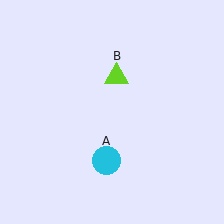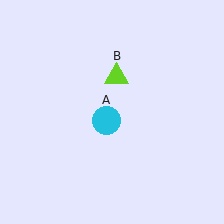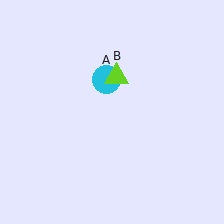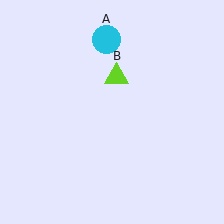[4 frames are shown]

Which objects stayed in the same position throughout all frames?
Lime triangle (object B) remained stationary.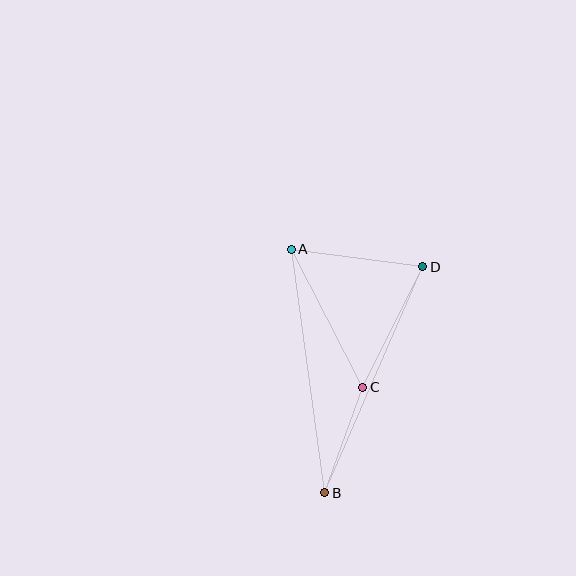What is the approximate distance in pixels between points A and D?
The distance between A and D is approximately 133 pixels.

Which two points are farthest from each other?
Points B and D are farthest from each other.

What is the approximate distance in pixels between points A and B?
The distance between A and B is approximately 246 pixels.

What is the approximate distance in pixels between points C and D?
The distance between C and D is approximately 135 pixels.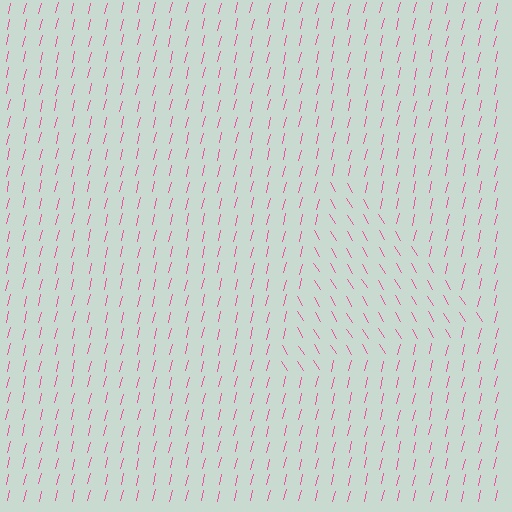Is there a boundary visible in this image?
Yes, there is a texture boundary formed by a change in line orientation.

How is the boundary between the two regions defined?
The boundary is defined purely by a change in line orientation (approximately 45 degrees difference). All lines are the same color and thickness.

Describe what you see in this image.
The image is filled with small pink line segments. A triangle region in the image has lines oriented differently from the surrounding lines, creating a visible texture boundary.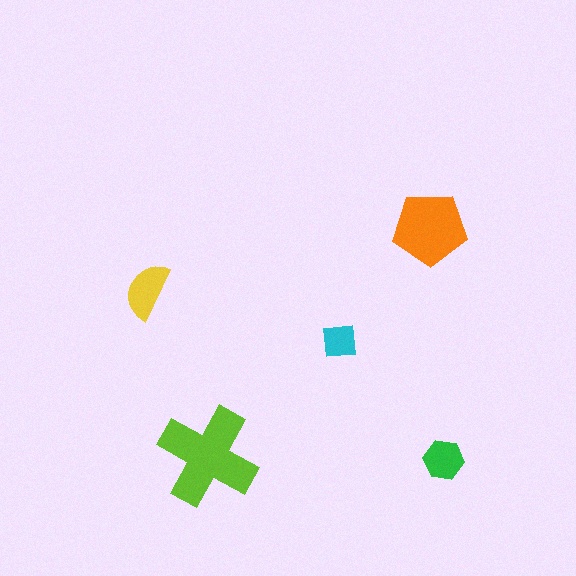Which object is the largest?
The lime cross.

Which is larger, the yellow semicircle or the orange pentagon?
The orange pentagon.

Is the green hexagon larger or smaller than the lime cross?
Smaller.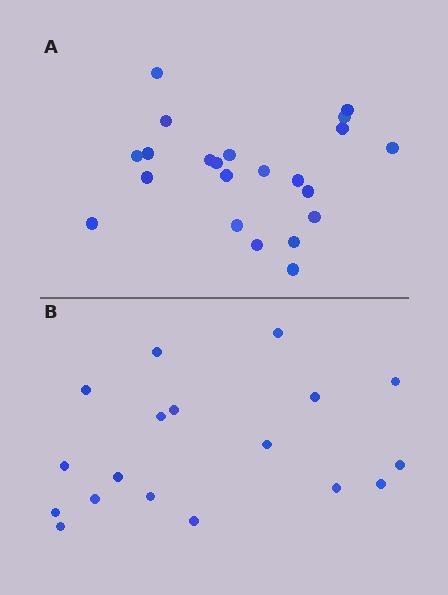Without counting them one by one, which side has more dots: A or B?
Region A (the top region) has more dots.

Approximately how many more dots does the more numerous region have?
Region A has about 4 more dots than region B.